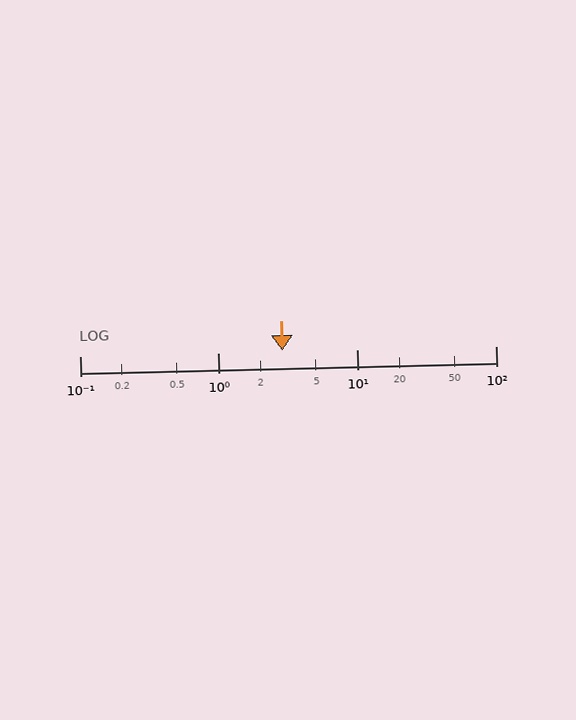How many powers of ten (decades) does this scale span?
The scale spans 3 decades, from 0.1 to 100.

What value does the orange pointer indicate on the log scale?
The pointer indicates approximately 2.9.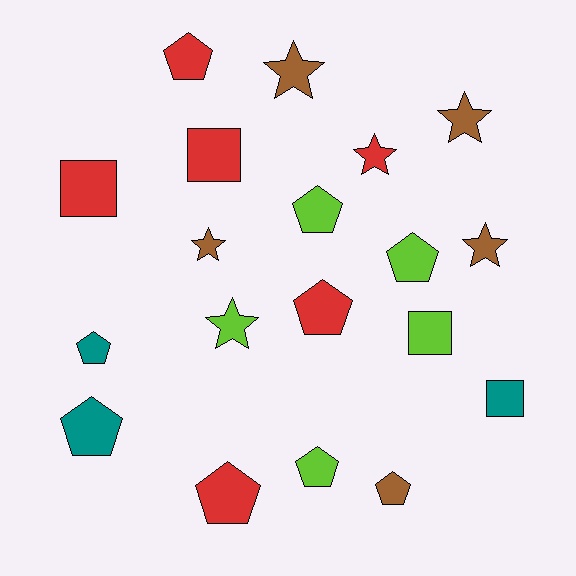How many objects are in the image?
There are 19 objects.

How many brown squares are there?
There are no brown squares.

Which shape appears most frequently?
Pentagon, with 9 objects.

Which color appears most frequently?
Red, with 6 objects.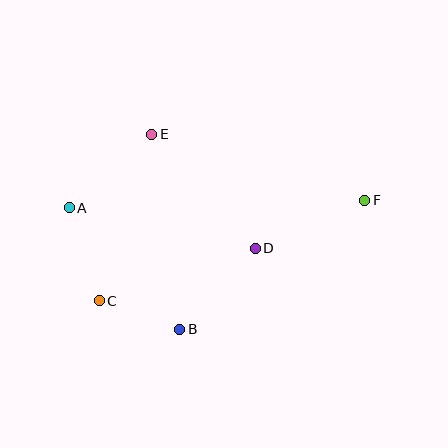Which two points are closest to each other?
Points B and C are closest to each other.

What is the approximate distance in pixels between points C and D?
The distance between C and D is approximately 164 pixels.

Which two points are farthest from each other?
Points A and F are farthest from each other.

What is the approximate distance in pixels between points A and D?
The distance between A and D is approximately 190 pixels.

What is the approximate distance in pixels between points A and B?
The distance between A and B is approximately 164 pixels.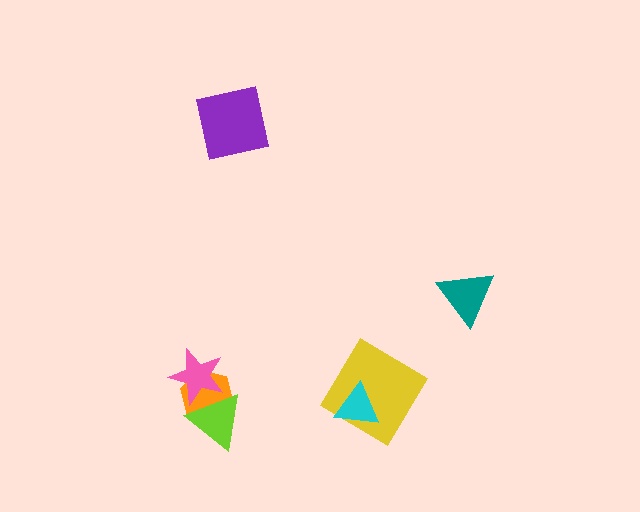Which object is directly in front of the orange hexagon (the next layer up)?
The lime triangle is directly in front of the orange hexagon.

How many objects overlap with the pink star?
2 objects overlap with the pink star.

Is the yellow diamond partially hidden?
Yes, it is partially covered by another shape.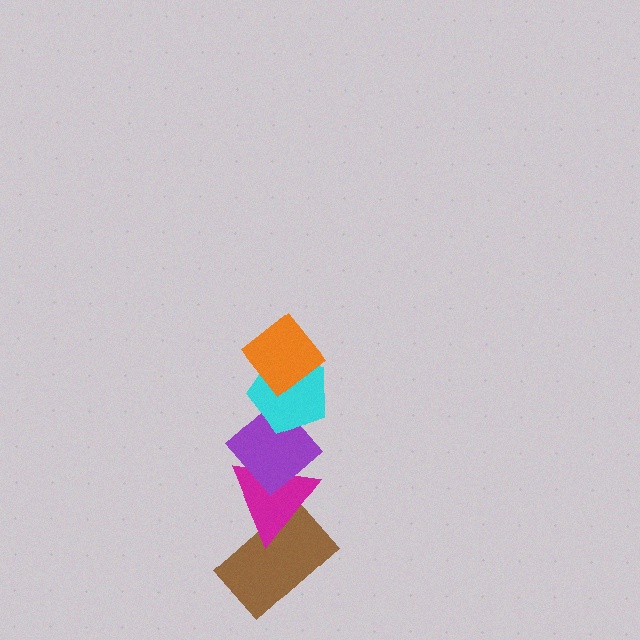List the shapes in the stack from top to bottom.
From top to bottom: the orange diamond, the cyan pentagon, the purple diamond, the magenta triangle, the brown rectangle.